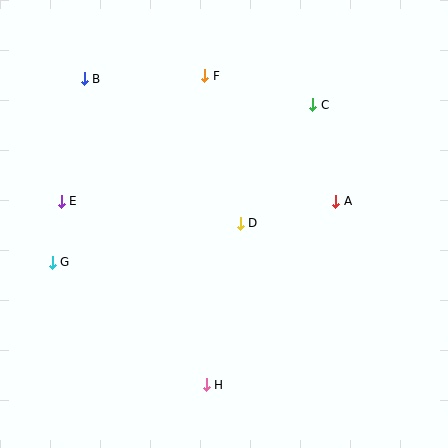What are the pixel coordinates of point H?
Point H is at (206, 385).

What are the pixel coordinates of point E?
Point E is at (61, 201).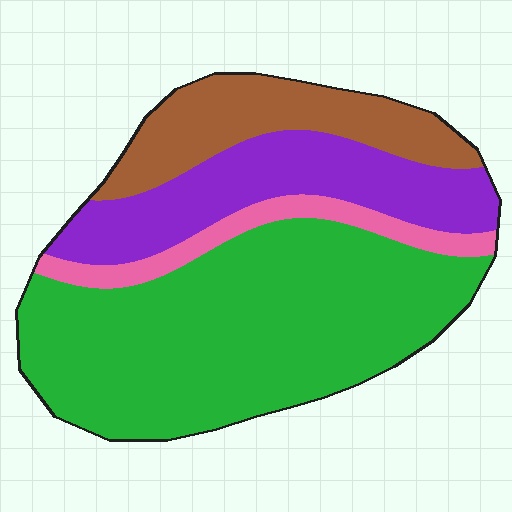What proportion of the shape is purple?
Purple takes up about one fifth (1/5) of the shape.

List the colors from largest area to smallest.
From largest to smallest: green, purple, brown, pink.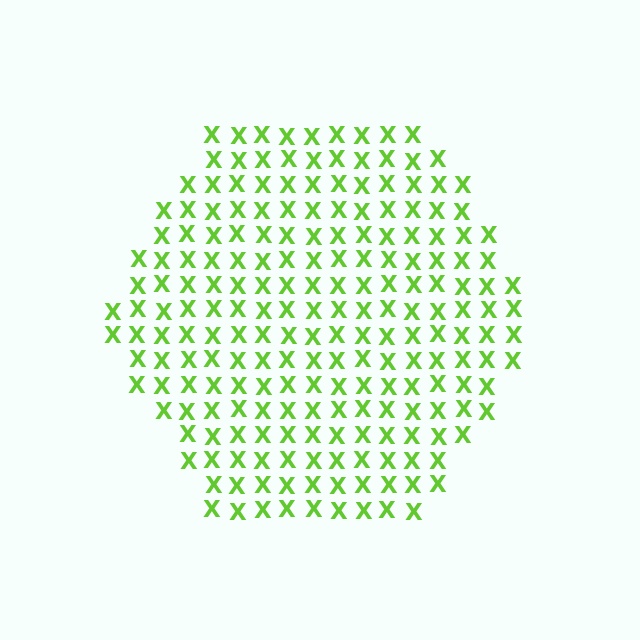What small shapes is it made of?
It is made of small letter X's.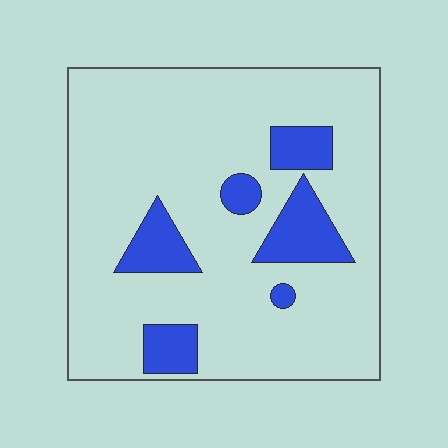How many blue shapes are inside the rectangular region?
6.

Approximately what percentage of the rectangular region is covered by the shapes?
Approximately 15%.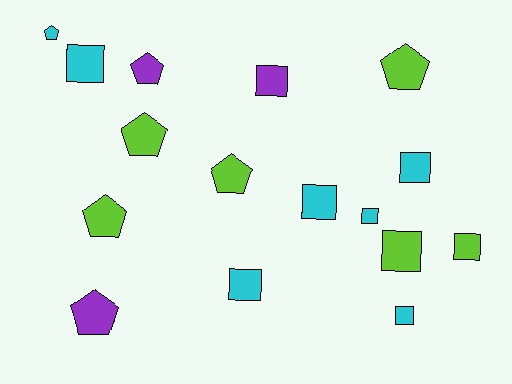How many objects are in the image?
There are 16 objects.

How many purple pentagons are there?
There are 2 purple pentagons.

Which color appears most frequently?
Cyan, with 7 objects.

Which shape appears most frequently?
Square, with 9 objects.